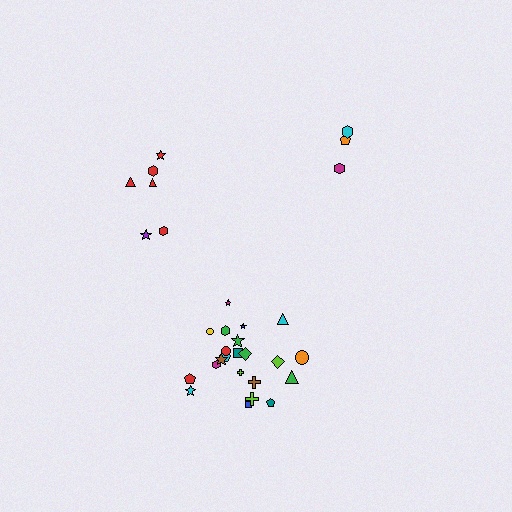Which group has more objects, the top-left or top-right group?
The top-left group.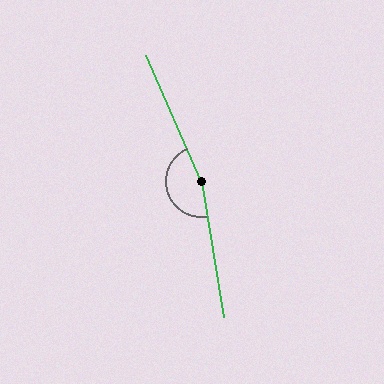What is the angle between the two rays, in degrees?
Approximately 165 degrees.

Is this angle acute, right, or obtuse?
It is obtuse.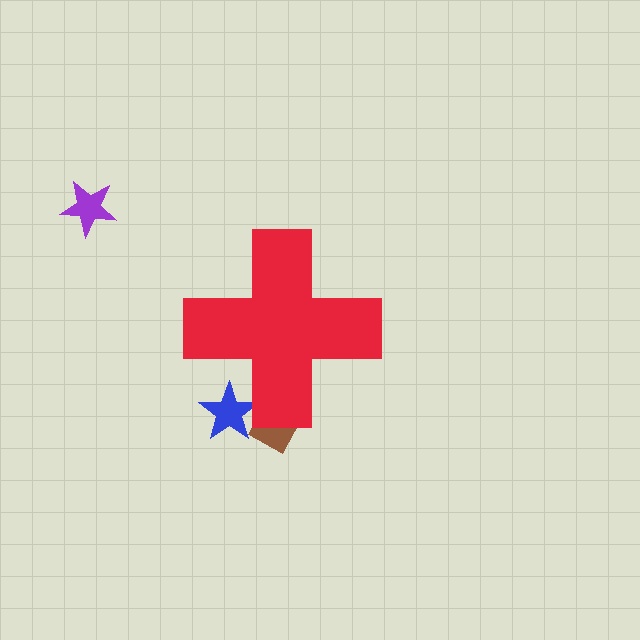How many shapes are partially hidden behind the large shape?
2 shapes are partially hidden.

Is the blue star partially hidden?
Yes, the blue star is partially hidden behind the red cross.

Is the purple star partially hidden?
No, the purple star is fully visible.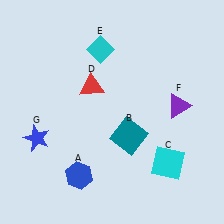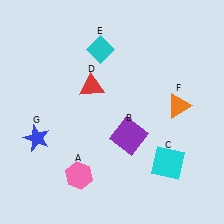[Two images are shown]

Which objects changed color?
A changed from blue to pink. B changed from teal to purple. F changed from purple to orange.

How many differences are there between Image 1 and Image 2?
There are 3 differences between the two images.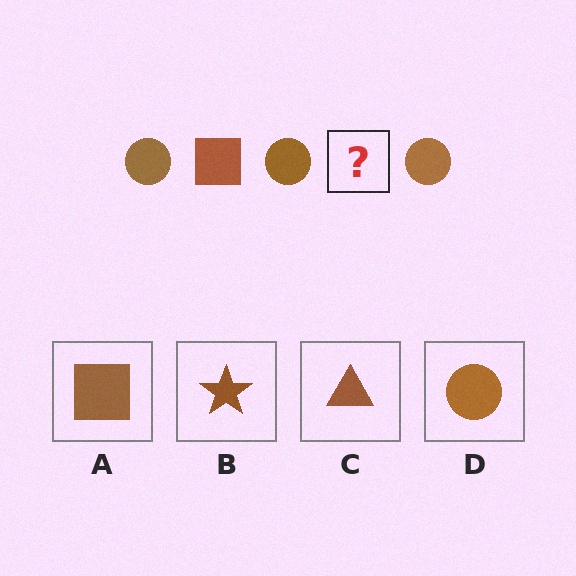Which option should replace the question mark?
Option A.